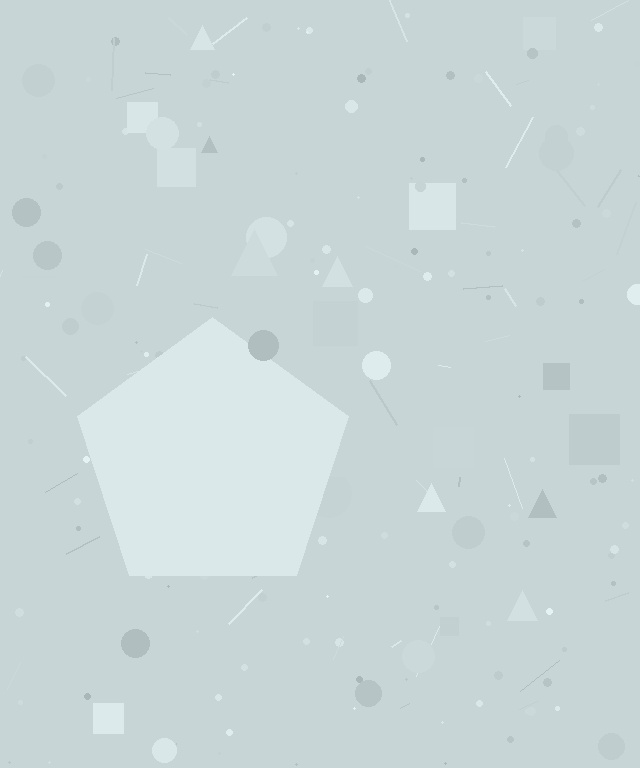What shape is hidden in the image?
A pentagon is hidden in the image.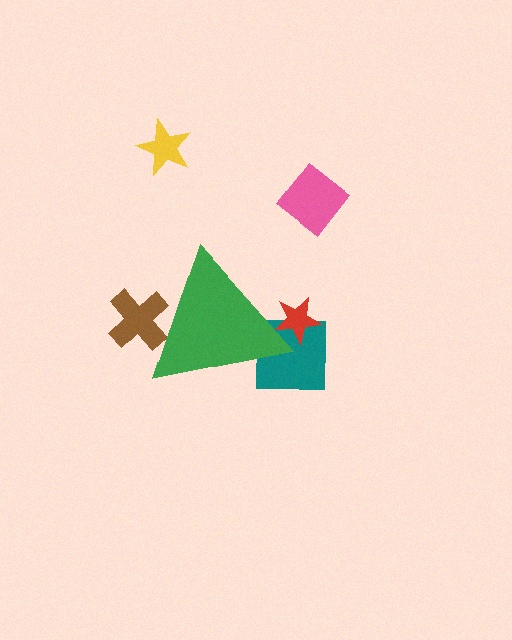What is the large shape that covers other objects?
A green triangle.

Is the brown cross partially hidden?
Yes, the brown cross is partially hidden behind the green triangle.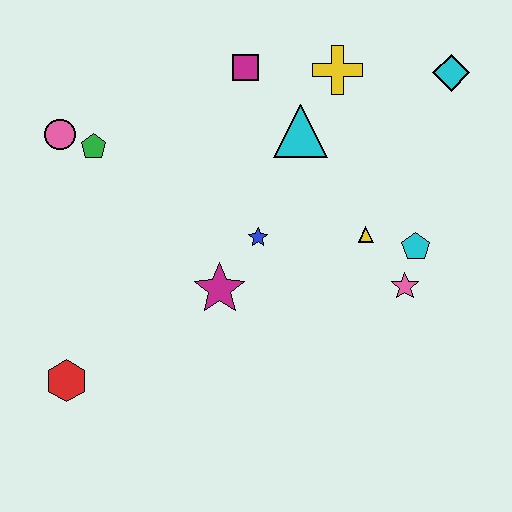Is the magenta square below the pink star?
No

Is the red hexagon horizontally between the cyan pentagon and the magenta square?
No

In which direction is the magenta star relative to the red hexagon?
The magenta star is to the right of the red hexagon.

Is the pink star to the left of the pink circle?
No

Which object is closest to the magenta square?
The cyan triangle is closest to the magenta square.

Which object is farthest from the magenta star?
The cyan diamond is farthest from the magenta star.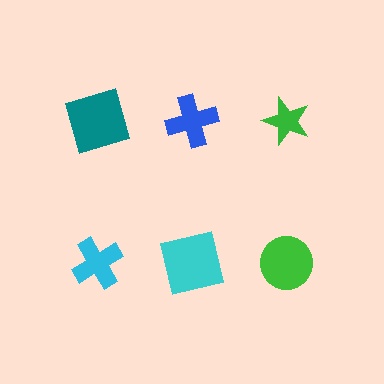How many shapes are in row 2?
3 shapes.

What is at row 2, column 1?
A cyan cross.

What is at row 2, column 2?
A cyan square.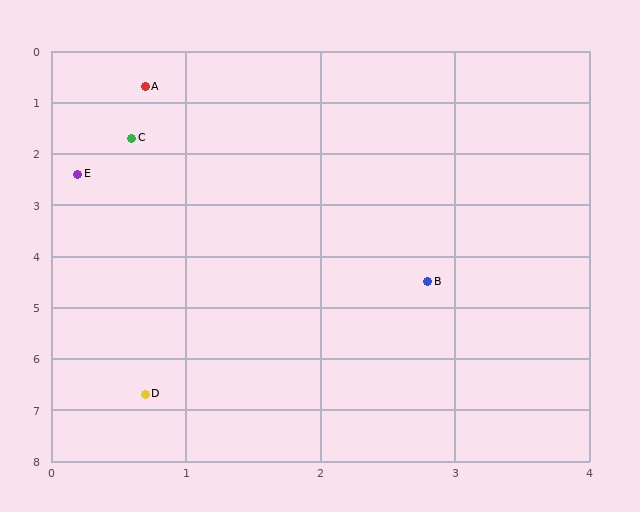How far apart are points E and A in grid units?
Points E and A are about 1.8 grid units apart.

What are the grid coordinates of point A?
Point A is at approximately (0.7, 0.7).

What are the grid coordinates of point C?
Point C is at approximately (0.6, 1.7).